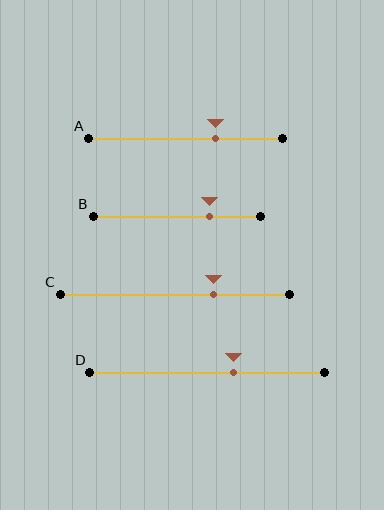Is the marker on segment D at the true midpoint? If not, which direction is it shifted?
No, the marker on segment D is shifted to the right by about 11% of the segment length.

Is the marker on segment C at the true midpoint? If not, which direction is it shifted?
No, the marker on segment C is shifted to the right by about 17% of the segment length.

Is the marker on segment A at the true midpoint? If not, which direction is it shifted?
No, the marker on segment A is shifted to the right by about 16% of the segment length.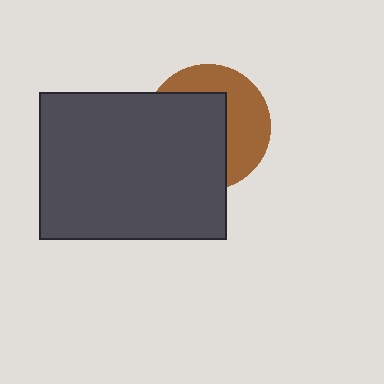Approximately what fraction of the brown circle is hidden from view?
Roughly 57% of the brown circle is hidden behind the dark gray rectangle.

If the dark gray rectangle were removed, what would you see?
You would see the complete brown circle.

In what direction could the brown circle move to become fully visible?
The brown circle could move right. That would shift it out from behind the dark gray rectangle entirely.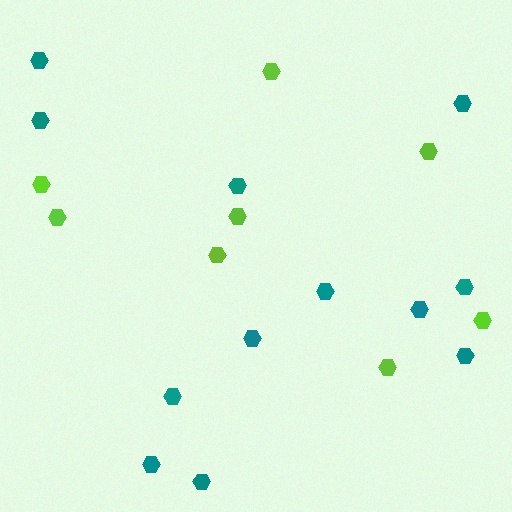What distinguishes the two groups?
There are 2 groups: one group of teal hexagons (12) and one group of lime hexagons (8).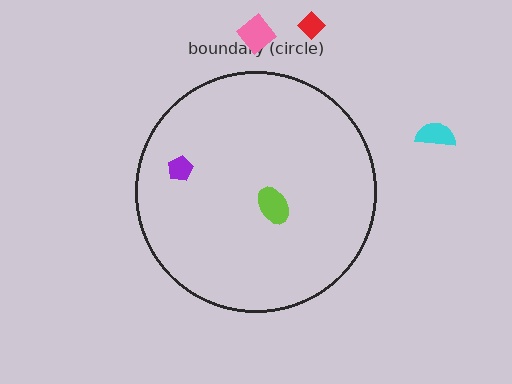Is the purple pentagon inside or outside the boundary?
Inside.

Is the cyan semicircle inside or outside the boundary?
Outside.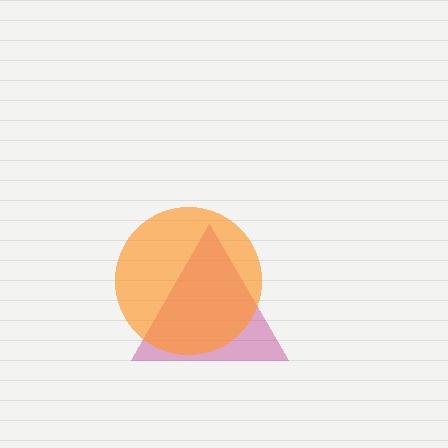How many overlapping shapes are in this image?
There are 2 overlapping shapes in the image.